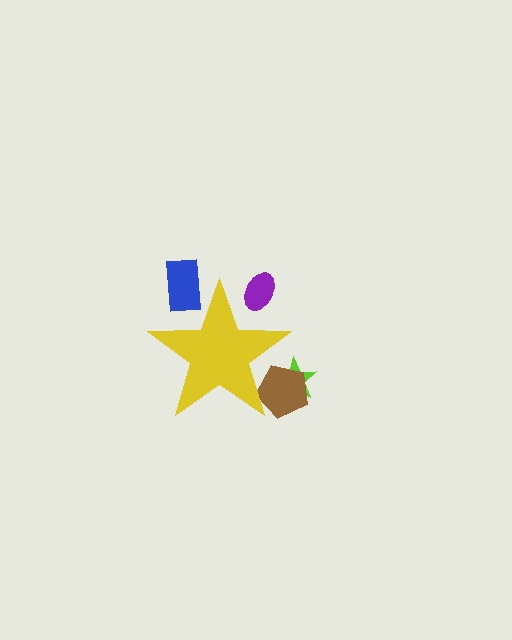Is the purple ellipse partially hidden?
Yes, the purple ellipse is partially hidden behind the yellow star.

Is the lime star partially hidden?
Yes, the lime star is partially hidden behind the yellow star.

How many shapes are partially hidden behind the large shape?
4 shapes are partially hidden.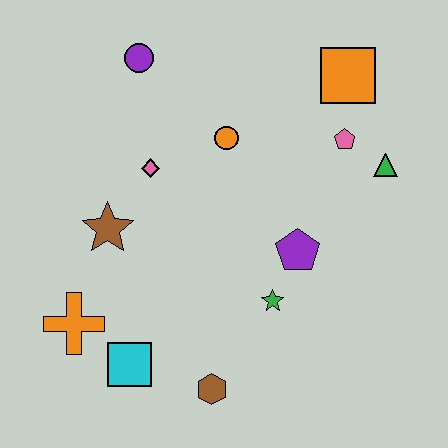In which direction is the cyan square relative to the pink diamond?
The cyan square is below the pink diamond.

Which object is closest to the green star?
The purple pentagon is closest to the green star.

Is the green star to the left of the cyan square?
No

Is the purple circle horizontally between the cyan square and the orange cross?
No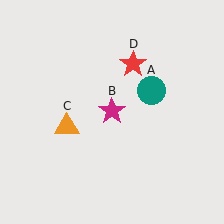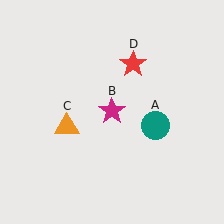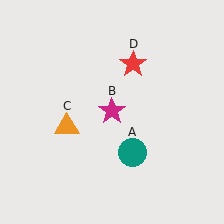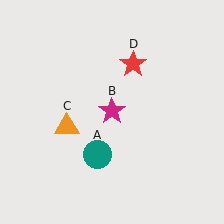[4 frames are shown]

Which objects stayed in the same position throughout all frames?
Magenta star (object B) and orange triangle (object C) and red star (object D) remained stationary.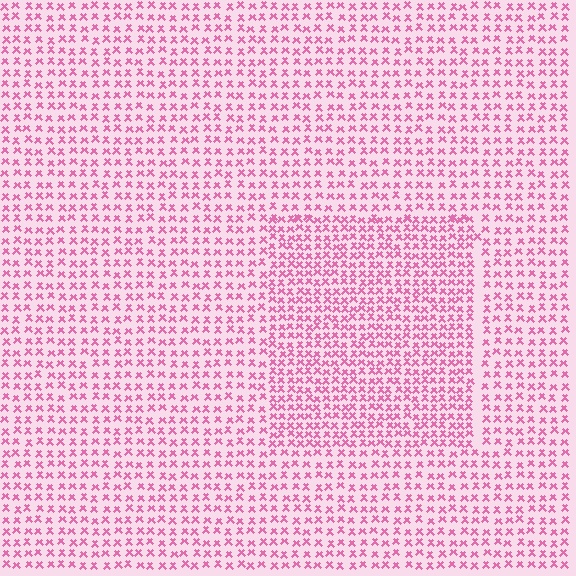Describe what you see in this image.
The image contains small pink elements arranged at two different densities. A rectangle-shaped region is visible where the elements are more densely packed than the surrounding area.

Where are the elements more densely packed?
The elements are more densely packed inside the rectangle boundary.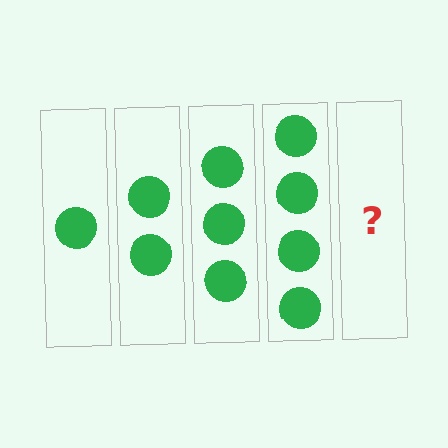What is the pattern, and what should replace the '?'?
The pattern is that each step adds one more circle. The '?' should be 5 circles.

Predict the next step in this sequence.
The next step is 5 circles.